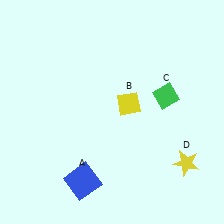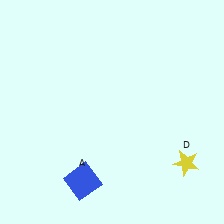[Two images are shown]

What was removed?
The green diamond (C), the yellow diamond (B) were removed in Image 2.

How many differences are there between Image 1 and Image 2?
There are 2 differences between the two images.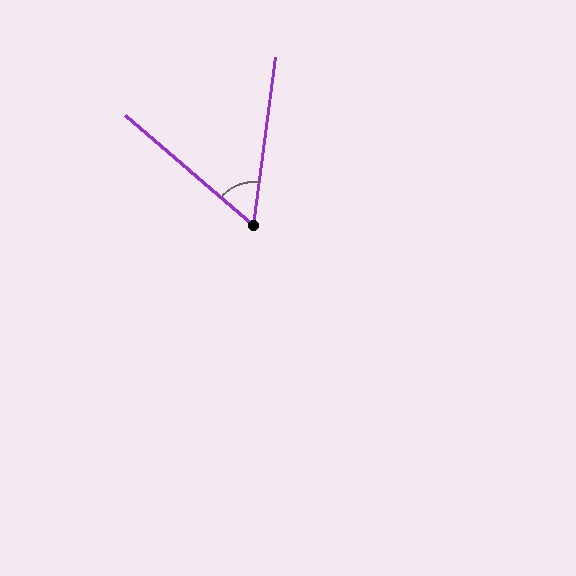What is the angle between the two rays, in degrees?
Approximately 57 degrees.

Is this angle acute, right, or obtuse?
It is acute.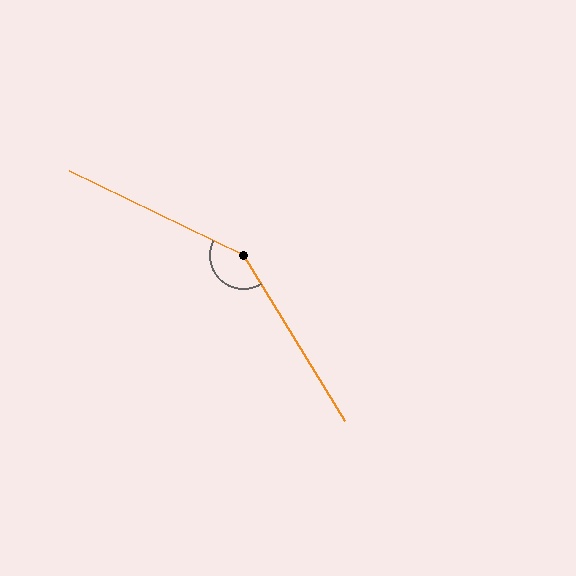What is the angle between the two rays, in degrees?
Approximately 148 degrees.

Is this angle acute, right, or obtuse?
It is obtuse.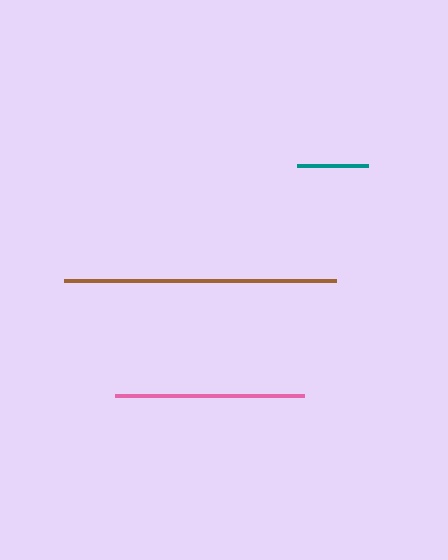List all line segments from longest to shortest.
From longest to shortest: brown, pink, teal.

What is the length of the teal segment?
The teal segment is approximately 71 pixels long.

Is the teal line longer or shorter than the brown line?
The brown line is longer than the teal line.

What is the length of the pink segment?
The pink segment is approximately 190 pixels long.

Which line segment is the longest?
The brown line is the longest at approximately 273 pixels.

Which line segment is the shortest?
The teal line is the shortest at approximately 71 pixels.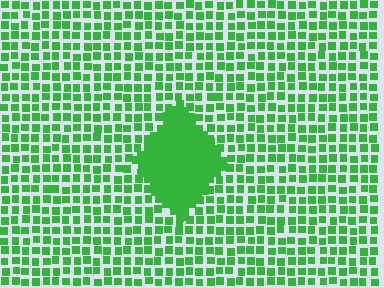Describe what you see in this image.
The image contains small green elements arranged at two different densities. A diamond-shaped region is visible where the elements are more densely packed than the surrounding area.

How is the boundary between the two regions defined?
The boundary is defined by a change in element density (approximately 2.6x ratio). All elements are the same color, size, and shape.